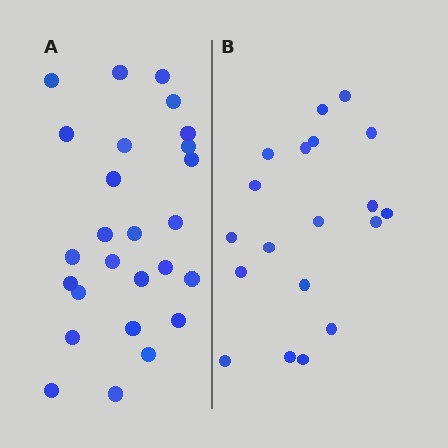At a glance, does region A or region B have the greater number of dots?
Region A (the left region) has more dots.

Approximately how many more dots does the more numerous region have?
Region A has roughly 8 or so more dots than region B.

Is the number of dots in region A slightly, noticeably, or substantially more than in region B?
Region A has noticeably more, but not dramatically so. The ratio is roughly 1.4 to 1.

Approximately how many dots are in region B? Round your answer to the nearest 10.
About 20 dots. (The exact count is 19, which rounds to 20.)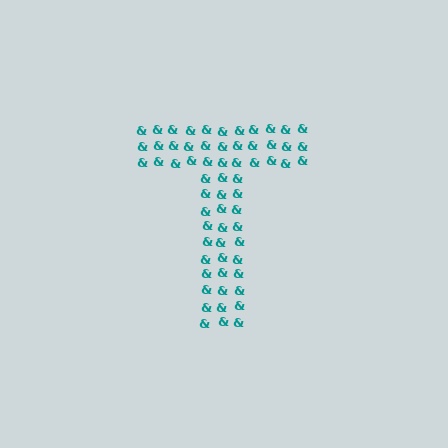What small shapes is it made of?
It is made of small ampersands.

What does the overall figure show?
The overall figure shows the letter T.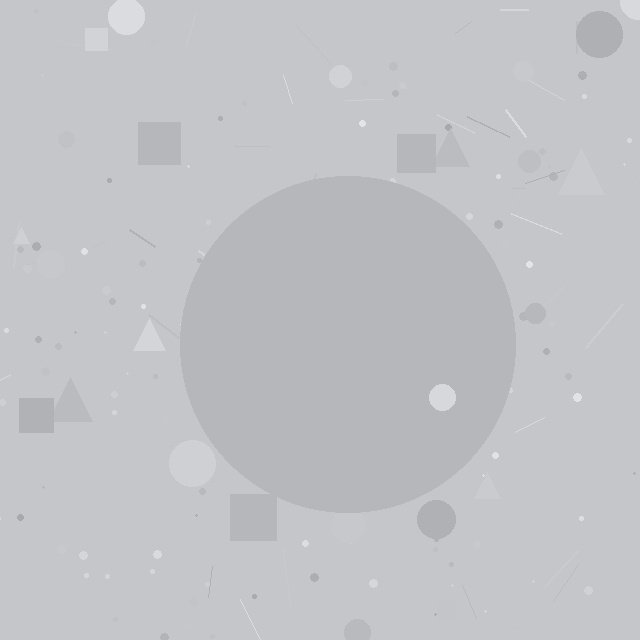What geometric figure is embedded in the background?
A circle is embedded in the background.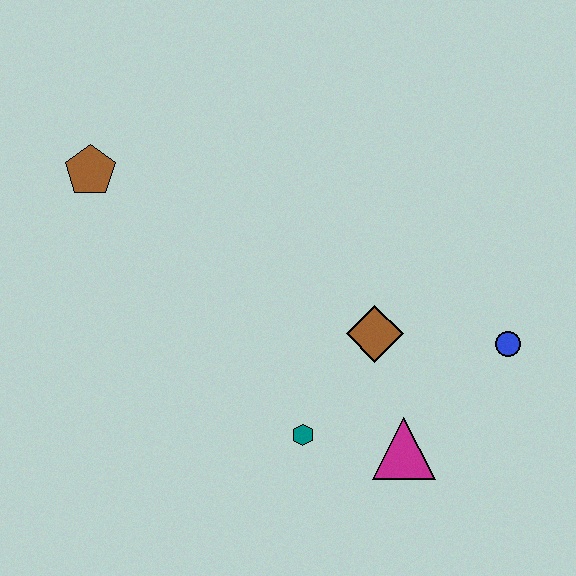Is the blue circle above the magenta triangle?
Yes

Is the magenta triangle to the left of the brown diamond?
No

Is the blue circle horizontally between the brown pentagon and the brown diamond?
No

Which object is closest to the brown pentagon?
The brown diamond is closest to the brown pentagon.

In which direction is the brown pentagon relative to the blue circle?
The brown pentagon is to the left of the blue circle.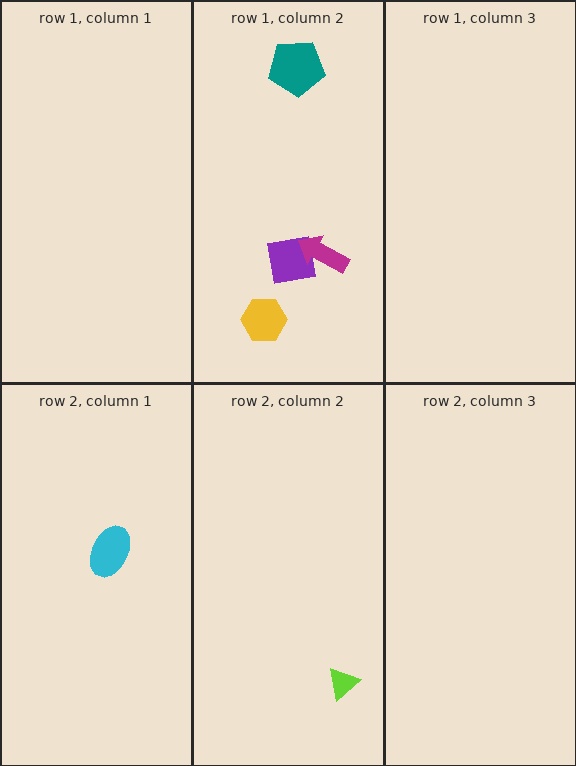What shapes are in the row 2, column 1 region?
The cyan ellipse.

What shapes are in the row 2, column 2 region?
The lime triangle.